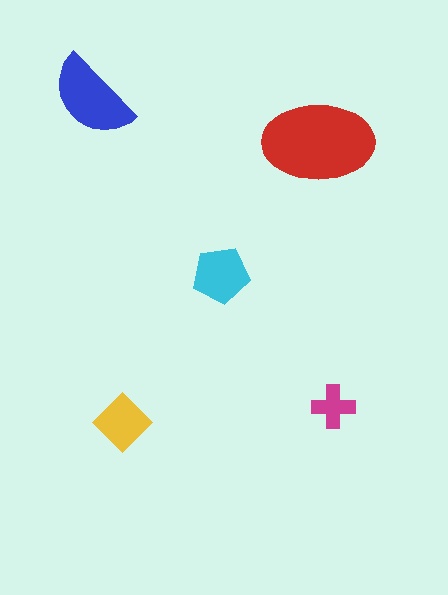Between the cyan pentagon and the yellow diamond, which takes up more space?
The cyan pentagon.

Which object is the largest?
The red ellipse.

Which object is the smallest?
The magenta cross.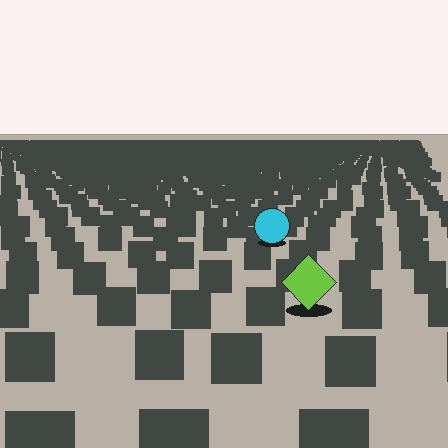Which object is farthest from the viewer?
The cyan circle is farthest from the viewer. It appears smaller and the ground texture around it is denser.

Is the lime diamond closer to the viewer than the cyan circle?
Yes. The lime diamond is closer — you can tell from the texture gradient: the ground texture is coarser near it.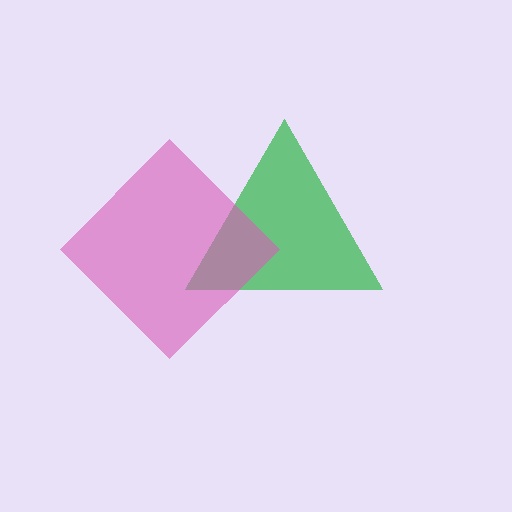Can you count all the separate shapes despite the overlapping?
Yes, there are 2 separate shapes.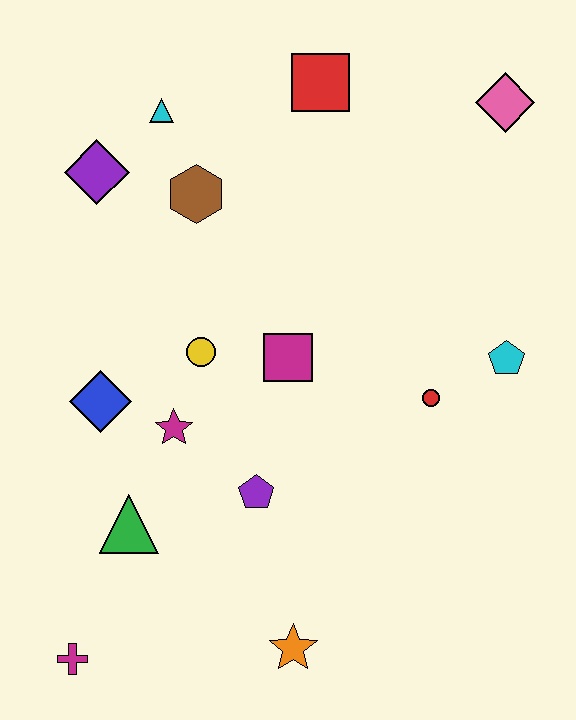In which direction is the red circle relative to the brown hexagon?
The red circle is to the right of the brown hexagon.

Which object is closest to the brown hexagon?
The cyan triangle is closest to the brown hexagon.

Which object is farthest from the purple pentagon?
The pink diamond is farthest from the purple pentagon.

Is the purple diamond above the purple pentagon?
Yes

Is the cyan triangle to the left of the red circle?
Yes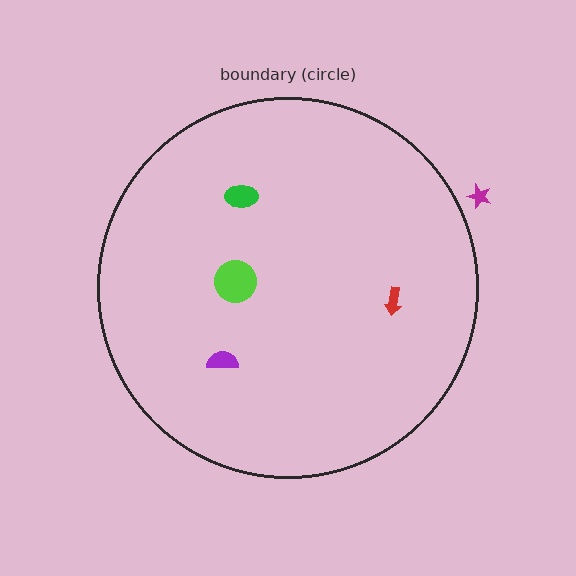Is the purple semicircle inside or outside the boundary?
Inside.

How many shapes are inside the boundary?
4 inside, 1 outside.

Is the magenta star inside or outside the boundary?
Outside.